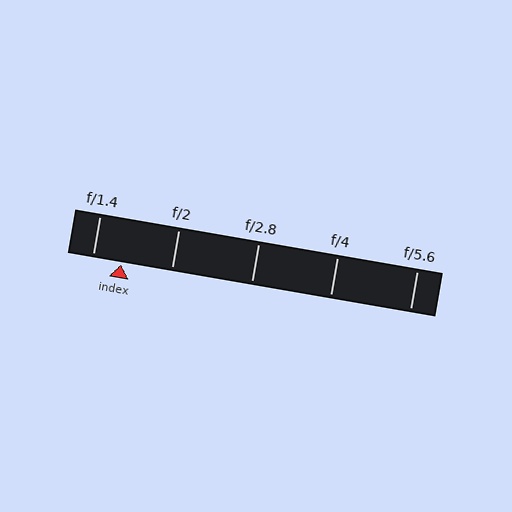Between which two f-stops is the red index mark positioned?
The index mark is between f/1.4 and f/2.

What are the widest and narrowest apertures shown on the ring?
The widest aperture shown is f/1.4 and the narrowest is f/5.6.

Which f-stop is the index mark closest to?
The index mark is closest to f/1.4.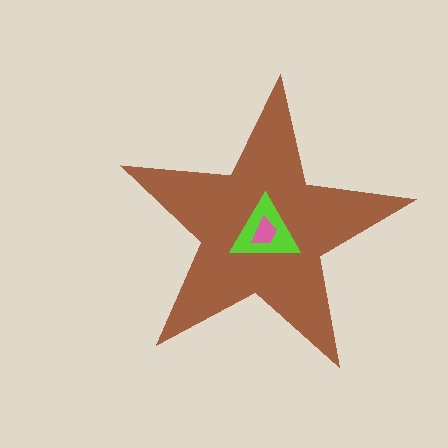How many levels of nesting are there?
3.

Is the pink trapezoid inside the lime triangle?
Yes.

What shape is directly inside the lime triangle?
The pink trapezoid.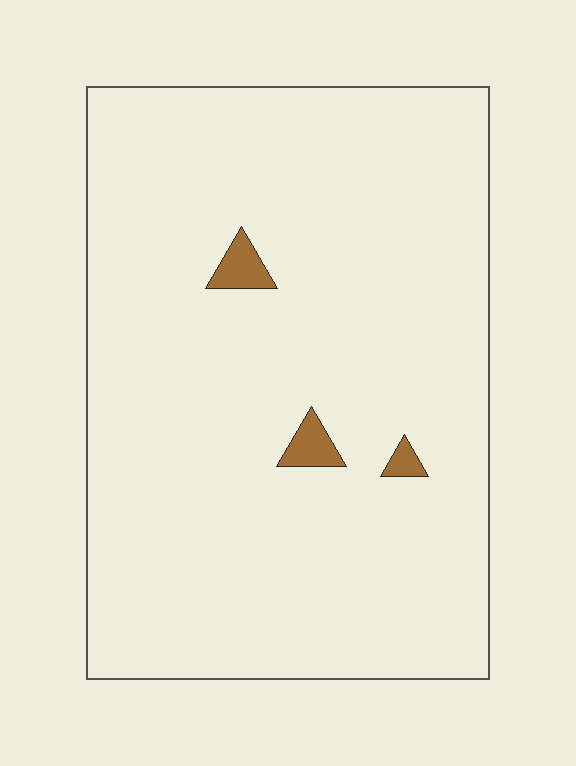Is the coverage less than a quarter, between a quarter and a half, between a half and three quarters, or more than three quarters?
Less than a quarter.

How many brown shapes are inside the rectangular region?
3.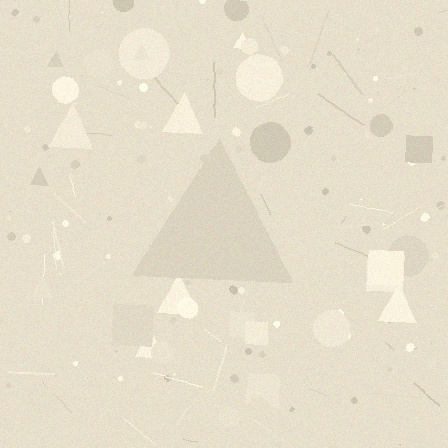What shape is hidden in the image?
A triangle is hidden in the image.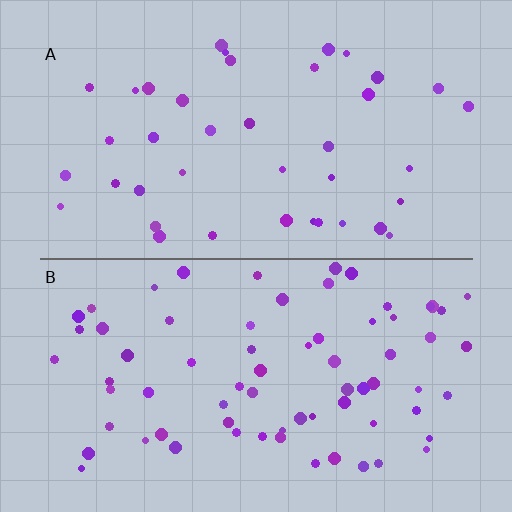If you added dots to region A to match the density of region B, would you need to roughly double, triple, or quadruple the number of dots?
Approximately double.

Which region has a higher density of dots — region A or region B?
B (the bottom).